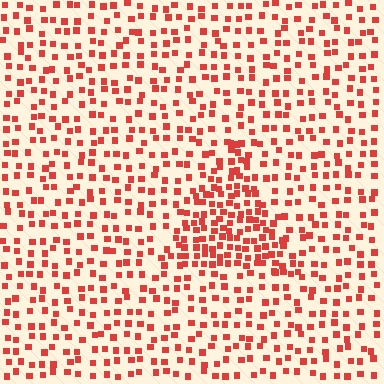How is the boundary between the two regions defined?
The boundary is defined by a change in element density (approximately 2.0x ratio). All elements are the same color, size, and shape.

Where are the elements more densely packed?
The elements are more densely packed inside the triangle boundary.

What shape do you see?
I see a triangle.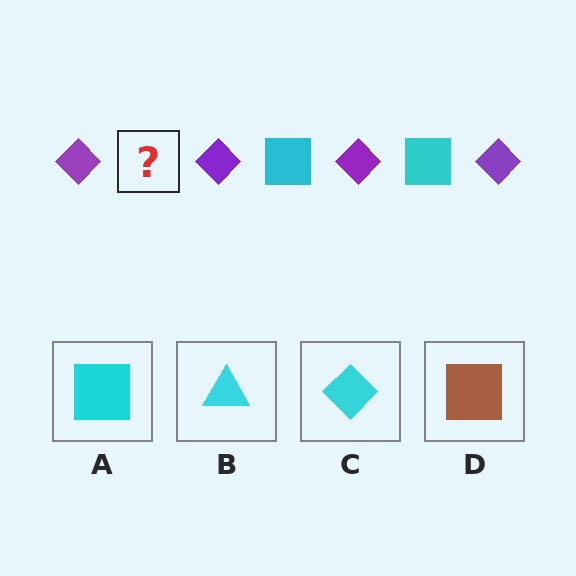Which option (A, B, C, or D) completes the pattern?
A.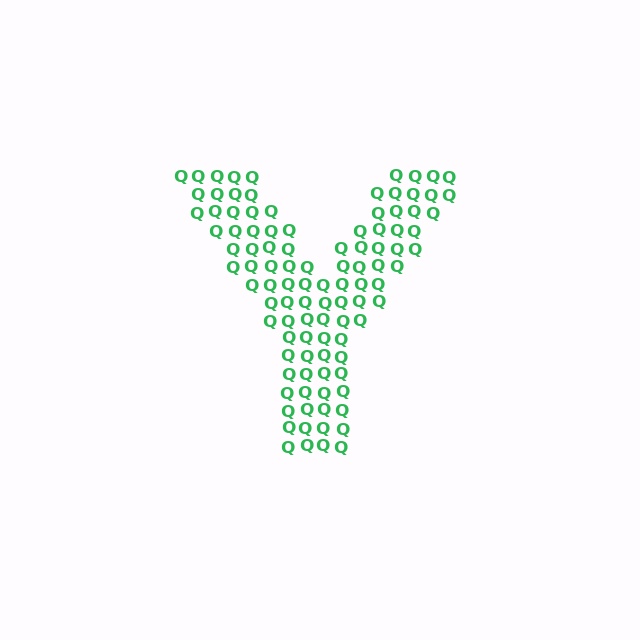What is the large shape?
The large shape is the letter Y.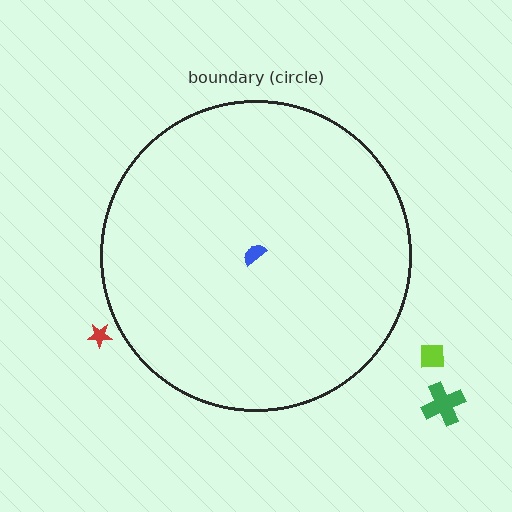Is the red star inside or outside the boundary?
Outside.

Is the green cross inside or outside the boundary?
Outside.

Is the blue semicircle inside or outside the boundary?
Inside.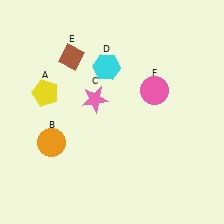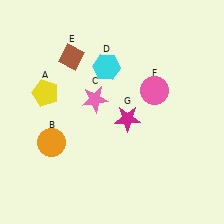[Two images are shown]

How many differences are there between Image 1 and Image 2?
There is 1 difference between the two images.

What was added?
A magenta star (G) was added in Image 2.